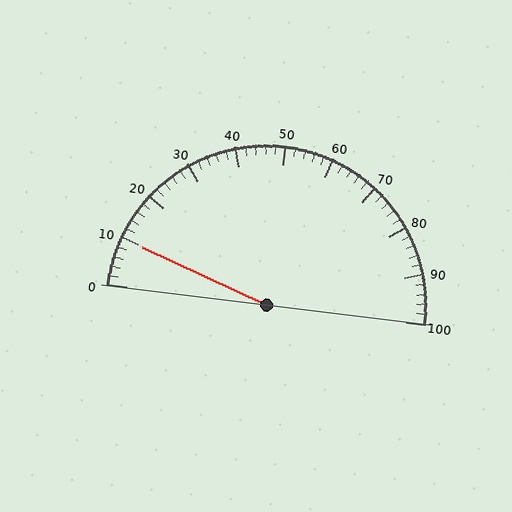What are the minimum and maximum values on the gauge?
The gauge ranges from 0 to 100.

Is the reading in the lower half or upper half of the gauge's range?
The reading is in the lower half of the range (0 to 100).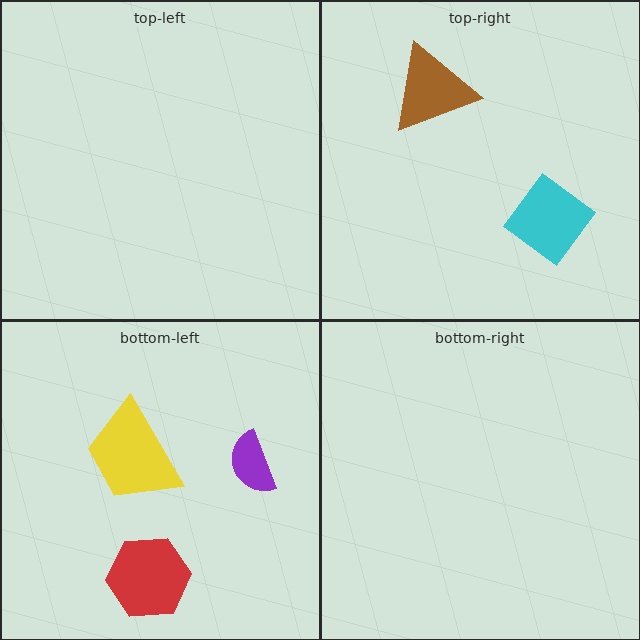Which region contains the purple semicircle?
The bottom-left region.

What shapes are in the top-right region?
The cyan diamond, the brown triangle.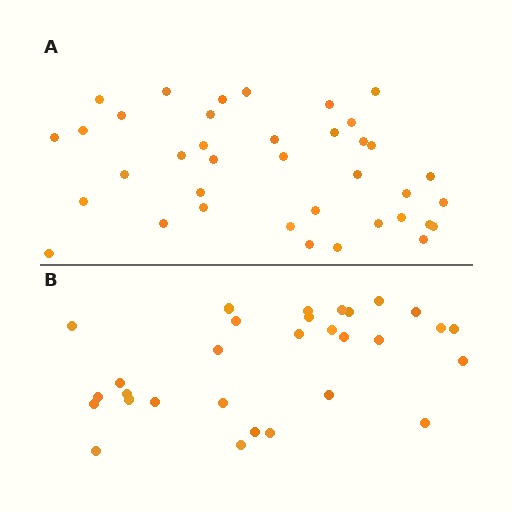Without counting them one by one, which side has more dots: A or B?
Region A (the top region) has more dots.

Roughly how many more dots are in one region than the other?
Region A has roughly 8 or so more dots than region B.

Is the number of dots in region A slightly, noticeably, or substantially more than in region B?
Region A has noticeably more, but not dramatically so. The ratio is roughly 1.3 to 1.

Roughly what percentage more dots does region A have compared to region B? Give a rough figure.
About 25% more.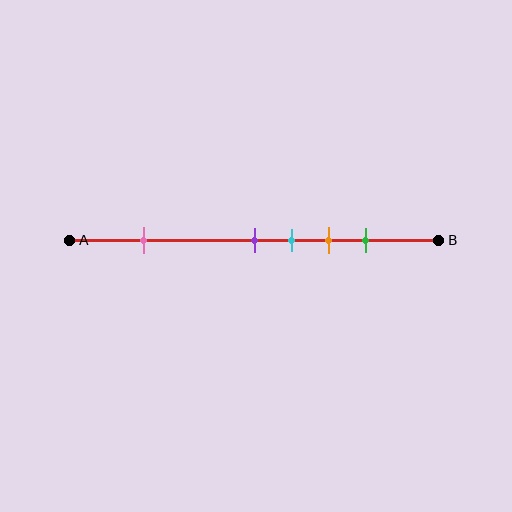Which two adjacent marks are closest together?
The purple and cyan marks are the closest adjacent pair.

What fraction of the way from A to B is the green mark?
The green mark is approximately 80% (0.8) of the way from A to B.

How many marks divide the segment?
There are 5 marks dividing the segment.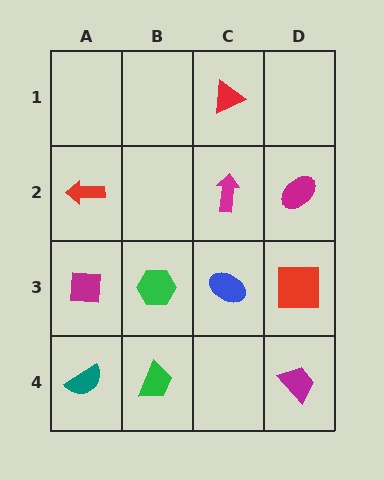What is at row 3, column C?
A blue ellipse.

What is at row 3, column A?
A magenta square.